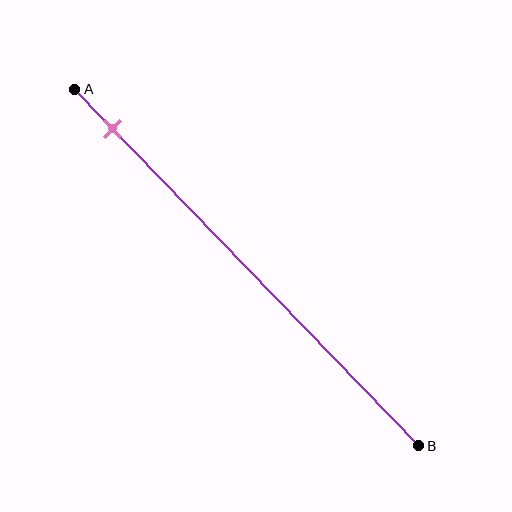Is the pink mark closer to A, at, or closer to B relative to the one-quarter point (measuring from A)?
The pink mark is closer to point A than the one-quarter point of segment AB.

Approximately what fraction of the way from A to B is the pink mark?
The pink mark is approximately 10% of the way from A to B.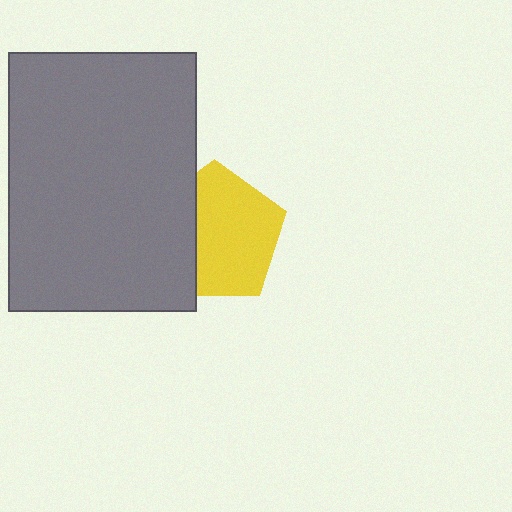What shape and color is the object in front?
The object in front is a gray rectangle.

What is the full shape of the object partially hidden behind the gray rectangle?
The partially hidden object is a yellow pentagon.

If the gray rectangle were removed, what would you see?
You would see the complete yellow pentagon.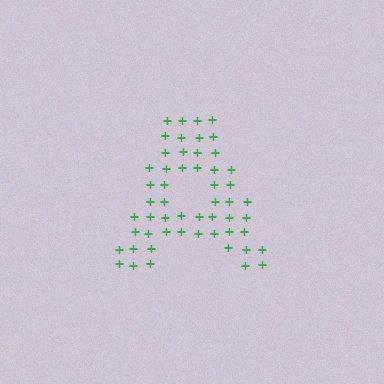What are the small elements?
The small elements are plus signs.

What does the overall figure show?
The overall figure shows the letter A.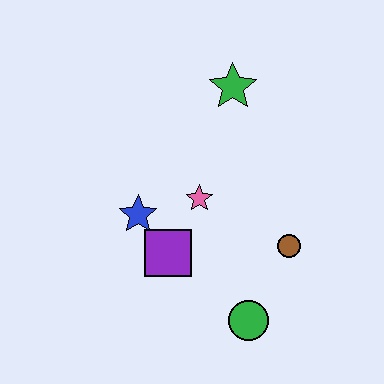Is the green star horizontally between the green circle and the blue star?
Yes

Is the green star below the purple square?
No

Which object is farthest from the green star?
The green circle is farthest from the green star.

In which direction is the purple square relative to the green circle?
The purple square is to the left of the green circle.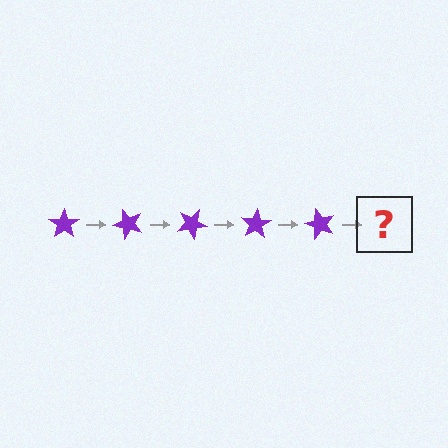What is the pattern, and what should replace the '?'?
The pattern is that the star rotates 50 degrees each step. The '?' should be a purple star rotated 250 degrees.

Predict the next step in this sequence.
The next step is a purple star rotated 250 degrees.